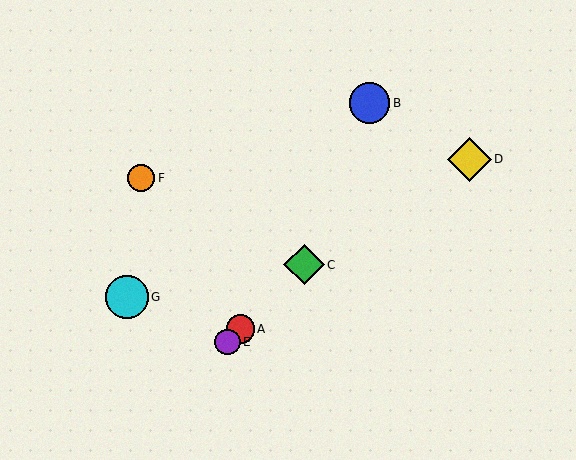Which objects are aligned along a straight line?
Objects A, C, E are aligned along a straight line.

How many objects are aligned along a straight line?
3 objects (A, C, E) are aligned along a straight line.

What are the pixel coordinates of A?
Object A is at (240, 329).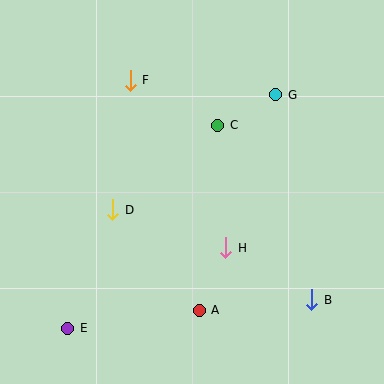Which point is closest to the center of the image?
Point H at (226, 248) is closest to the center.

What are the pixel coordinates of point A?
Point A is at (199, 310).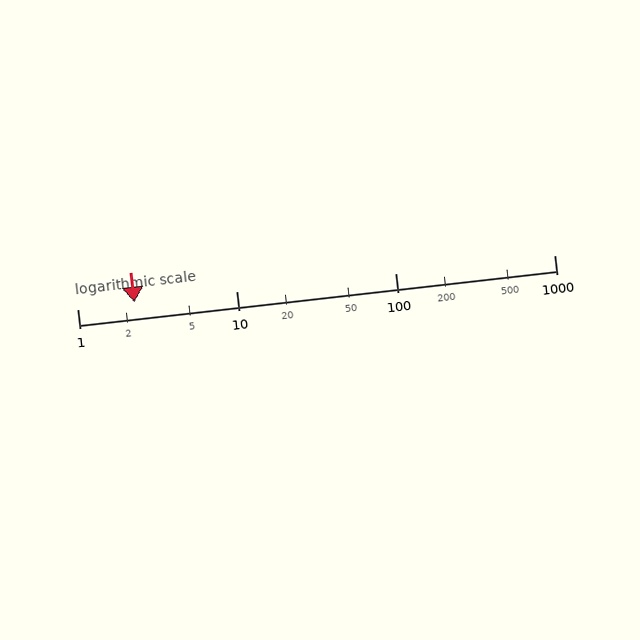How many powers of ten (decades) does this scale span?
The scale spans 3 decades, from 1 to 1000.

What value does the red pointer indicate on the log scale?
The pointer indicates approximately 2.3.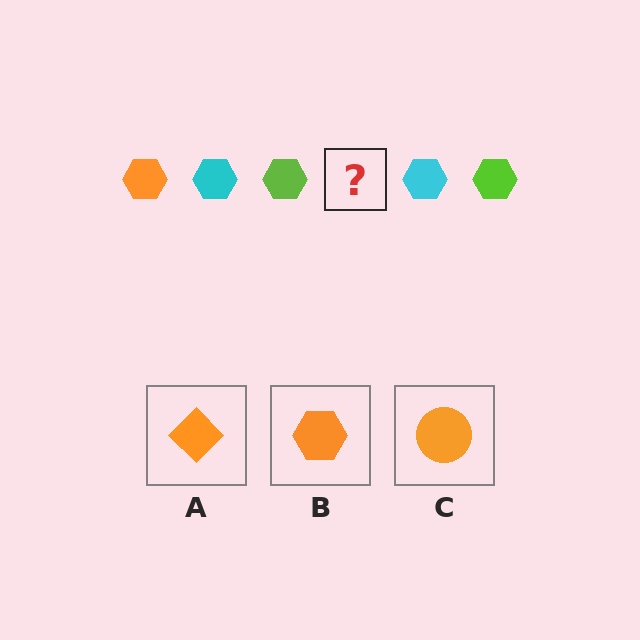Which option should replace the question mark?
Option B.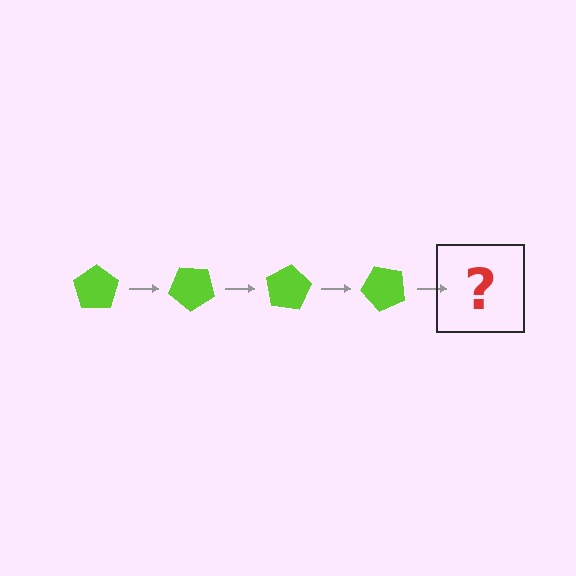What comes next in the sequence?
The next element should be a lime pentagon rotated 160 degrees.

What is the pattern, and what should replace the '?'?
The pattern is that the pentagon rotates 40 degrees each step. The '?' should be a lime pentagon rotated 160 degrees.